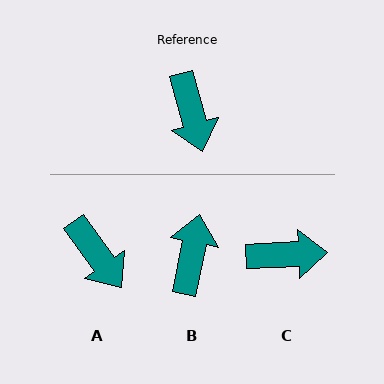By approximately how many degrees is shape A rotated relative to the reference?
Approximately 20 degrees counter-clockwise.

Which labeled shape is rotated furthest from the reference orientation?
B, about 153 degrees away.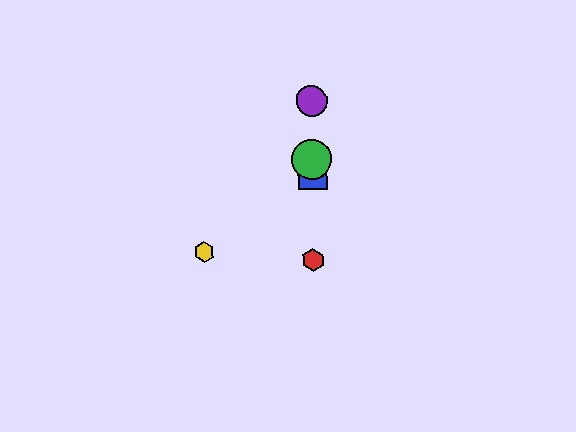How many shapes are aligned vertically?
4 shapes (the red hexagon, the blue square, the green circle, the purple circle) are aligned vertically.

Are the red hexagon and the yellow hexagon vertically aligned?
No, the red hexagon is at x≈313 and the yellow hexagon is at x≈204.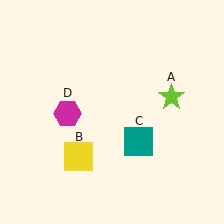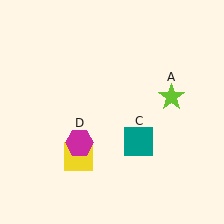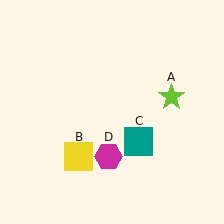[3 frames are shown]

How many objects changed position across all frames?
1 object changed position: magenta hexagon (object D).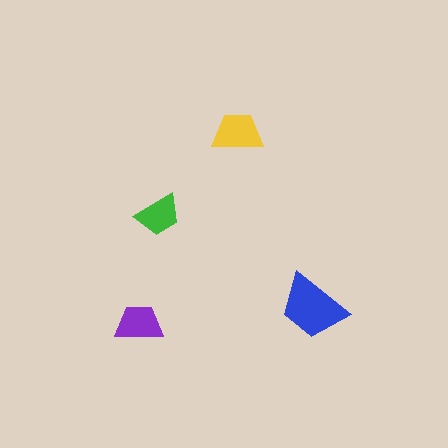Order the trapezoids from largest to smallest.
the blue one, the yellow one, the purple one, the green one.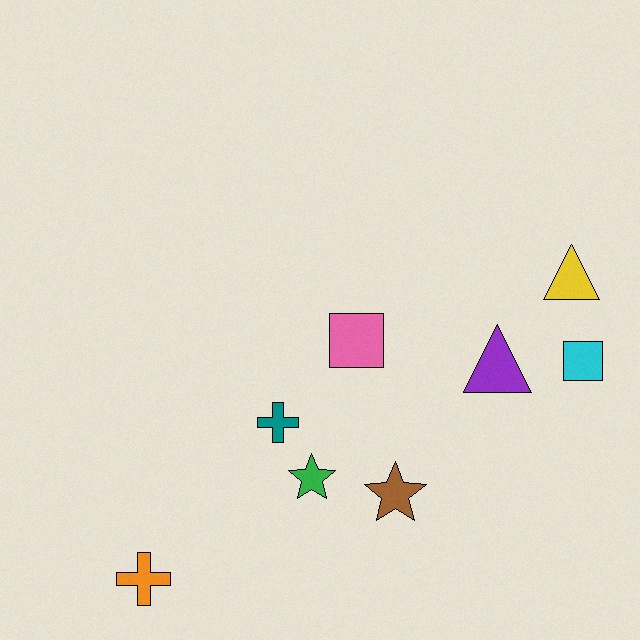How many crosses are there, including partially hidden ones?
There are 2 crosses.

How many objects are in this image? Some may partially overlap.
There are 8 objects.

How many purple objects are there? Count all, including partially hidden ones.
There is 1 purple object.